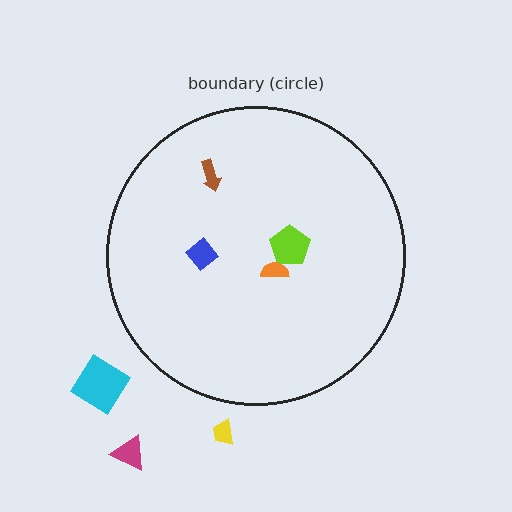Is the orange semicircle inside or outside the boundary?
Inside.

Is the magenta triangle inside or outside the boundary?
Outside.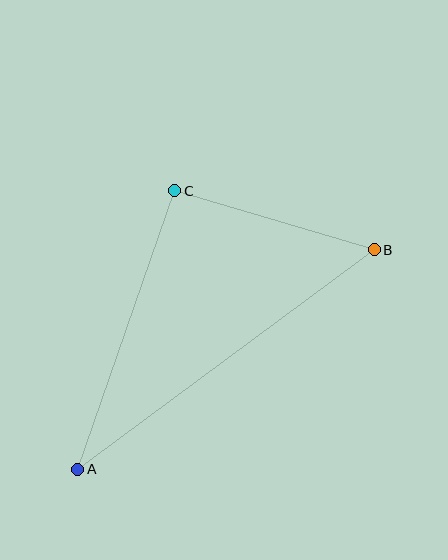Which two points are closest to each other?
Points B and C are closest to each other.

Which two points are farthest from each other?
Points A and B are farthest from each other.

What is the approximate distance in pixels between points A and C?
The distance between A and C is approximately 295 pixels.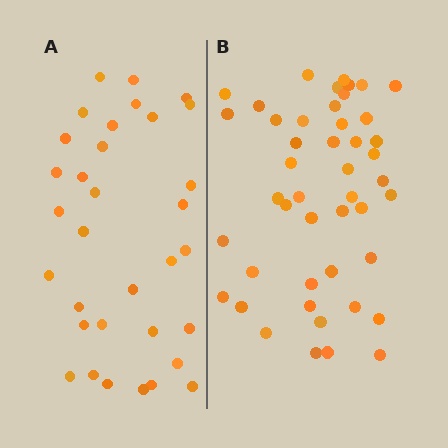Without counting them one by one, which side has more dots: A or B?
Region B (the right region) has more dots.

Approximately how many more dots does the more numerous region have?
Region B has approximately 15 more dots than region A.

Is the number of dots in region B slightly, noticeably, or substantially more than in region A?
Region B has noticeably more, but not dramatically so. The ratio is roughly 1.4 to 1.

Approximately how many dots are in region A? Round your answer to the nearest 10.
About 30 dots. (The exact count is 33, which rounds to 30.)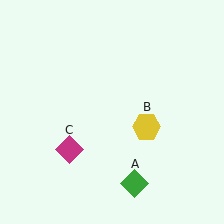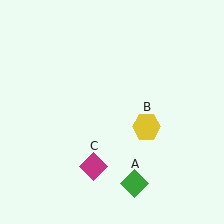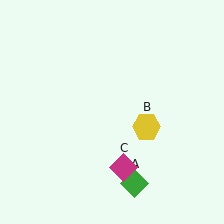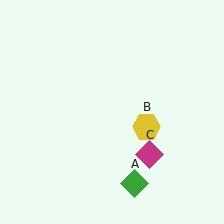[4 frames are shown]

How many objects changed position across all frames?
1 object changed position: magenta diamond (object C).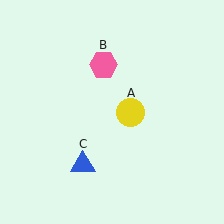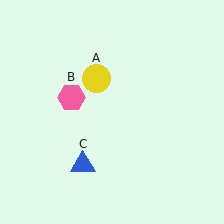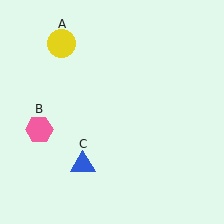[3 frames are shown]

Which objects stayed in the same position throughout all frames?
Blue triangle (object C) remained stationary.